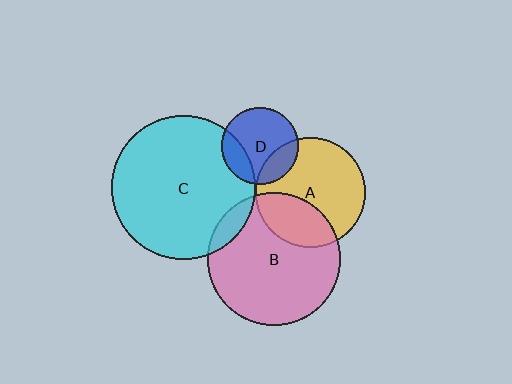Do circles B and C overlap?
Yes.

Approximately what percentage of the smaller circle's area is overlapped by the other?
Approximately 10%.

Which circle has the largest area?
Circle C (cyan).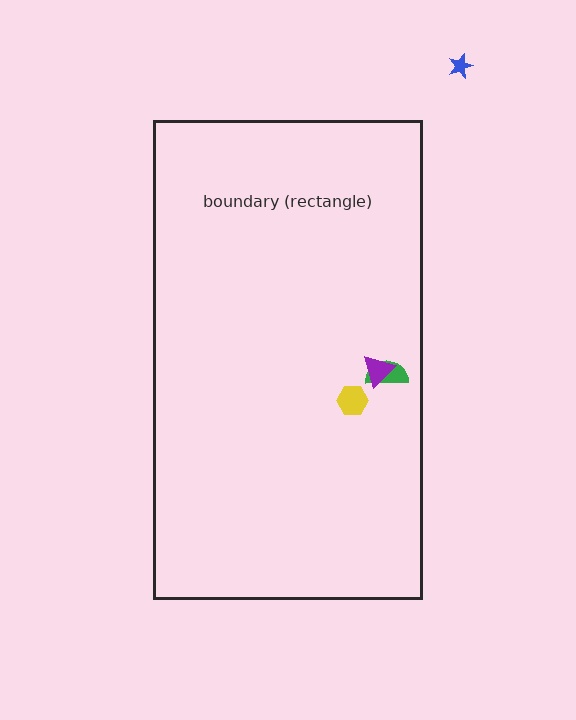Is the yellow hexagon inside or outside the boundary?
Inside.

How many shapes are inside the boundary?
3 inside, 1 outside.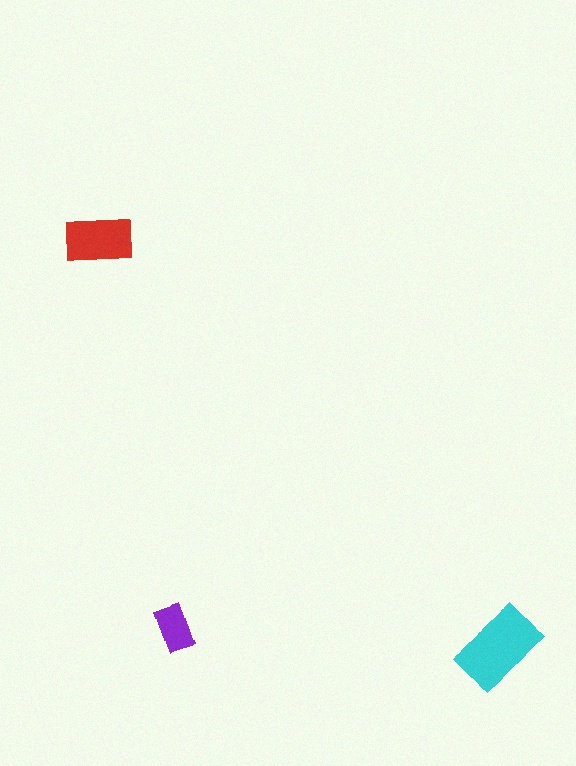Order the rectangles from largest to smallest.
the cyan one, the red one, the purple one.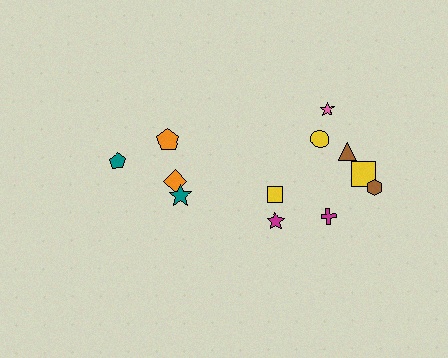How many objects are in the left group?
There are 4 objects.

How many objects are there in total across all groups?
There are 12 objects.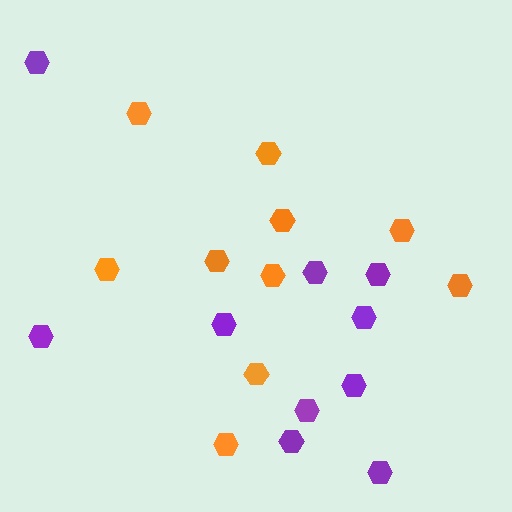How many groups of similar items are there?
There are 2 groups: one group of purple hexagons (10) and one group of orange hexagons (10).